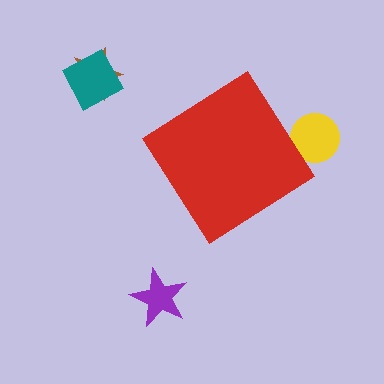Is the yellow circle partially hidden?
Yes, the yellow circle is partially hidden behind the red diamond.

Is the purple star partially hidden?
No, the purple star is fully visible.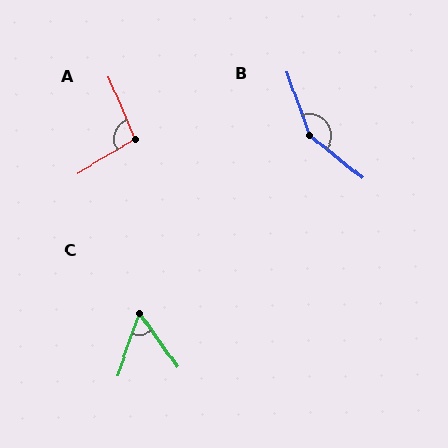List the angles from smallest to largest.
C (54°), A (98°), B (148°).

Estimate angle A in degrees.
Approximately 98 degrees.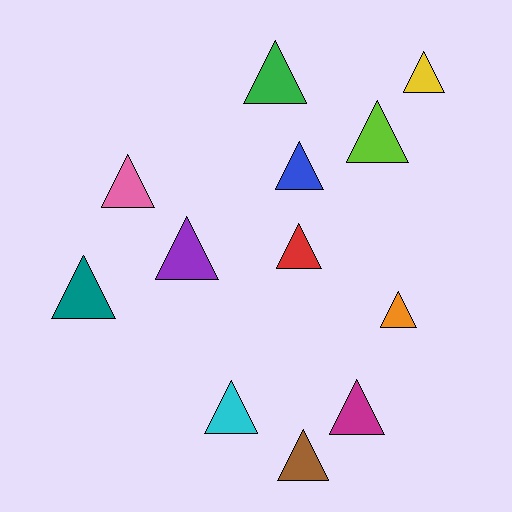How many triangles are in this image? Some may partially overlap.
There are 12 triangles.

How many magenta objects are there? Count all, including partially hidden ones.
There is 1 magenta object.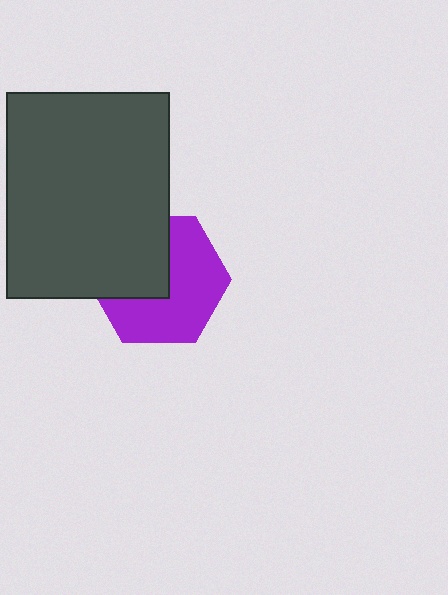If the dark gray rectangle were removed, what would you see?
You would see the complete purple hexagon.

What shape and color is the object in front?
The object in front is a dark gray rectangle.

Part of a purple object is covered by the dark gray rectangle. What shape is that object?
It is a hexagon.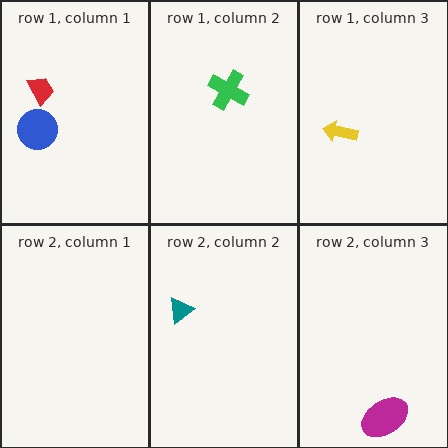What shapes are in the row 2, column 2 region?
The teal triangle.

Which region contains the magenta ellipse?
The row 2, column 3 region.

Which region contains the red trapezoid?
The row 1, column 1 region.